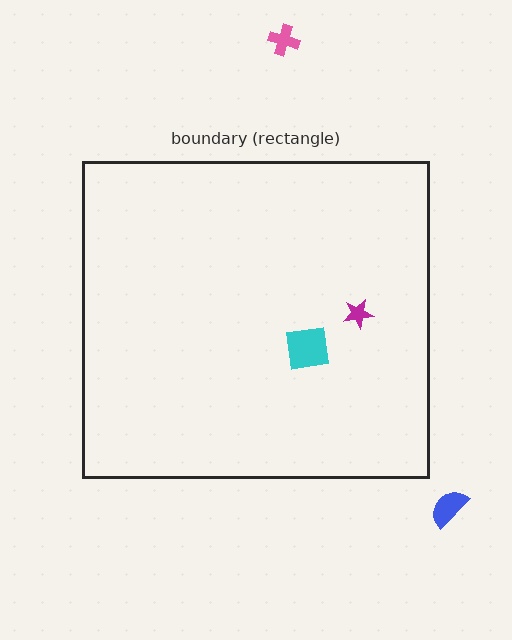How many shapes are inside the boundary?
2 inside, 2 outside.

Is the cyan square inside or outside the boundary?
Inside.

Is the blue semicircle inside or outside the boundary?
Outside.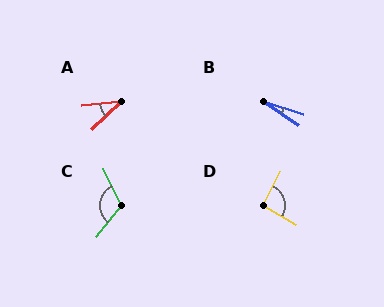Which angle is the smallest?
B, at approximately 16 degrees.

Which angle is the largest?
C, at approximately 116 degrees.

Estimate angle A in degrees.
Approximately 37 degrees.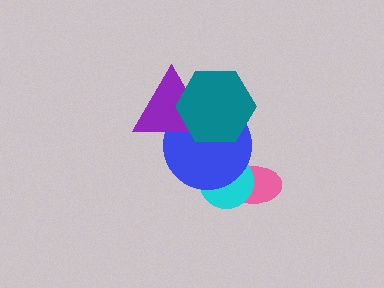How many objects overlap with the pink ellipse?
2 objects overlap with the pink ellipse.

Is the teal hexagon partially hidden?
No, no other shape covers it.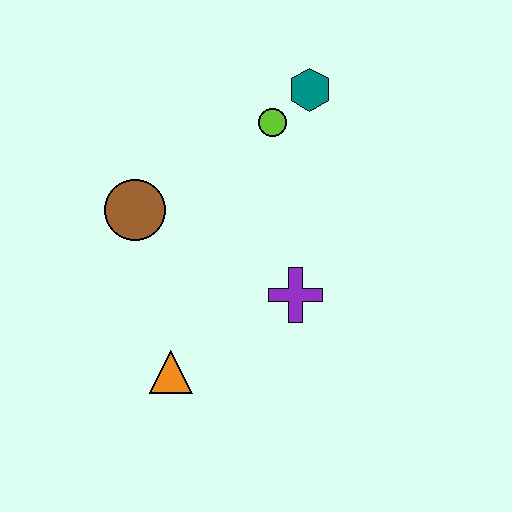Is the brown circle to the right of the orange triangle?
No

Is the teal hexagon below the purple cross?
No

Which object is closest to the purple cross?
The orange triangle is closest to the purple cross.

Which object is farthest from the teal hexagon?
The orange triangle is farthest from the teal hexagon.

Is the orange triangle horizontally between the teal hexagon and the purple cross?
No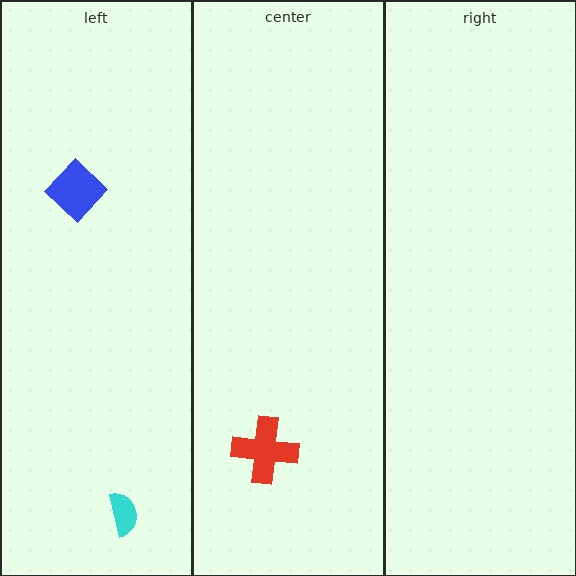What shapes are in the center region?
The red cross.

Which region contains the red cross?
The center region.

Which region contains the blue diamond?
The left region.